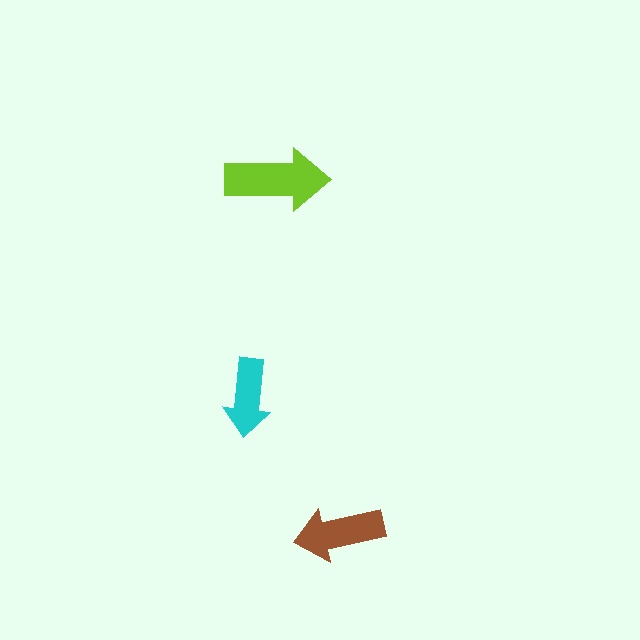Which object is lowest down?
The brown arrow is bottommost.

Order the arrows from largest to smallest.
the lime one, the brown one, the cyan one.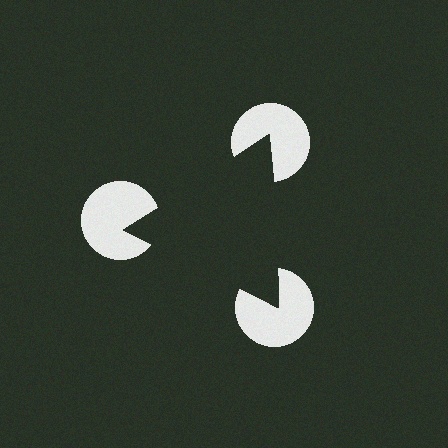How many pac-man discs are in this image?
There are 3 — one at each vertex of the illusory triangle.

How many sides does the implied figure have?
3 sides.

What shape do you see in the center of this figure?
An illusory triangle — its edges are inferred from the aligned wedge cuts in the pac-man discs, not physically drawn.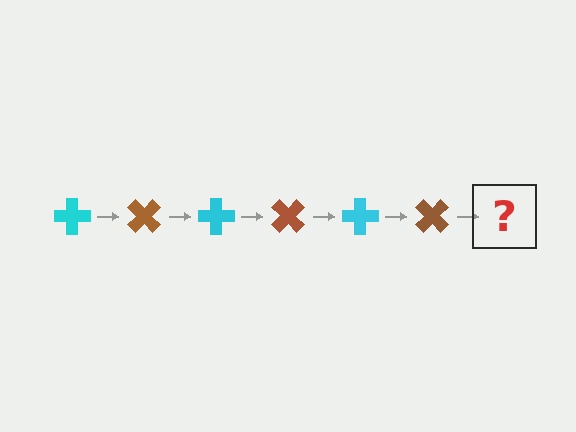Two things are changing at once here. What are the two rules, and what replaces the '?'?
The two rules are that it rotates 45 degrees each step and the color cycles through cyan and brown. The '?' should be a cyan cross, rotated 270 degrees from the start.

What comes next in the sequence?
The next element should be a cyan cross, rotated 270 degrees from the start.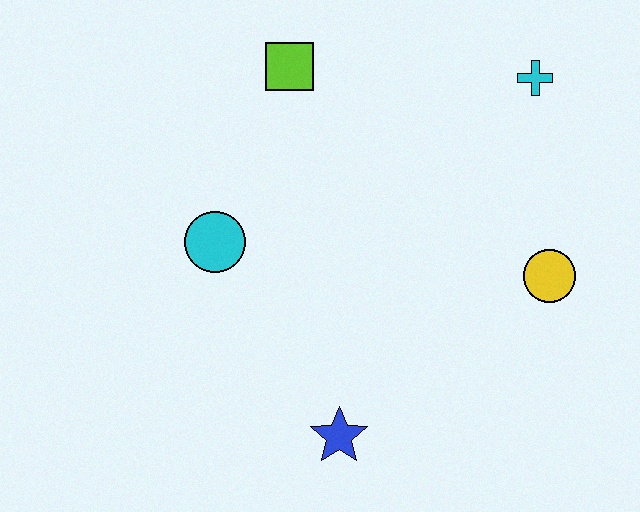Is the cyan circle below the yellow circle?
No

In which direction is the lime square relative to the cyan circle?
The lime square is above the cyan circle.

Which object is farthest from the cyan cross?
The blue star is farthest from the cyan cross.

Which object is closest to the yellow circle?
The cyan cross is closest to the yellow circle.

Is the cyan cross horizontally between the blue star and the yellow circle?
Yes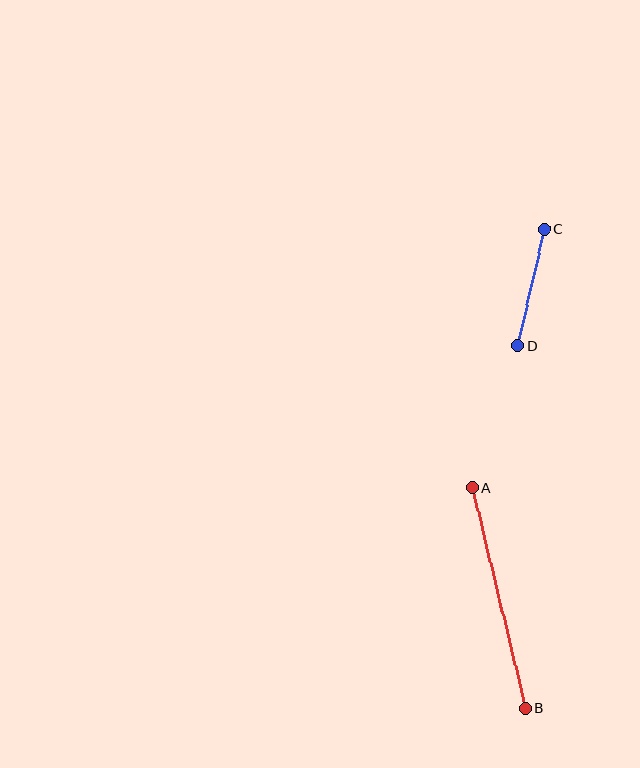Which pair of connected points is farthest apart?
Points A and B are farthest apart.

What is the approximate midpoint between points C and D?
The midpoint is at approximately (531, 288) pixels.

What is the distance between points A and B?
The distance is approximately 227 pixels.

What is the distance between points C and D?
The distance is approximately 120 pixels.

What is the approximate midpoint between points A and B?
The midpoint is at approximately (499, 598) pixels.